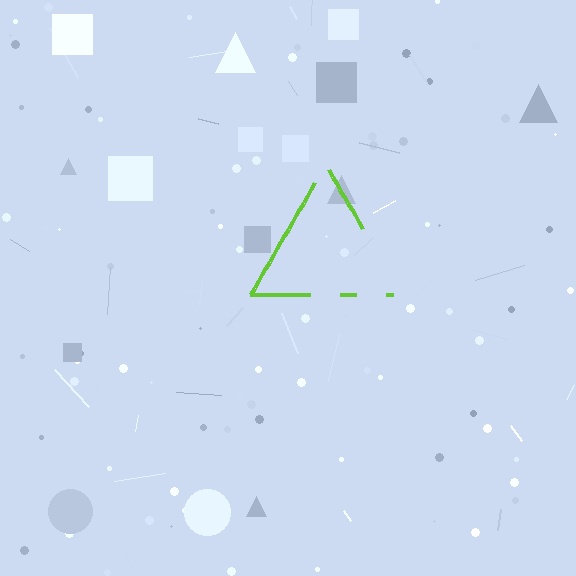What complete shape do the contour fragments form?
The contour fragments form a triangle.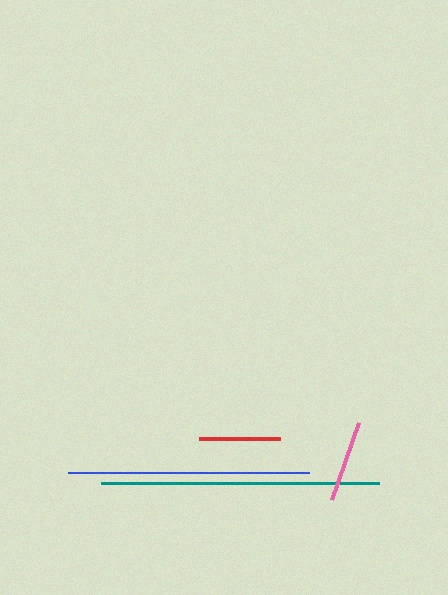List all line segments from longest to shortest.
From longest to shortest: teal, blue, pink, red.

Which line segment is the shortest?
The red line is the shortest at approximately 81 pixels.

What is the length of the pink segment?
The pink segment is approximately 82 pixels long.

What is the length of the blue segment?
The blue segment is approximately 241 pixels long.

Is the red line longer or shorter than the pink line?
The pink line is longer than the red line.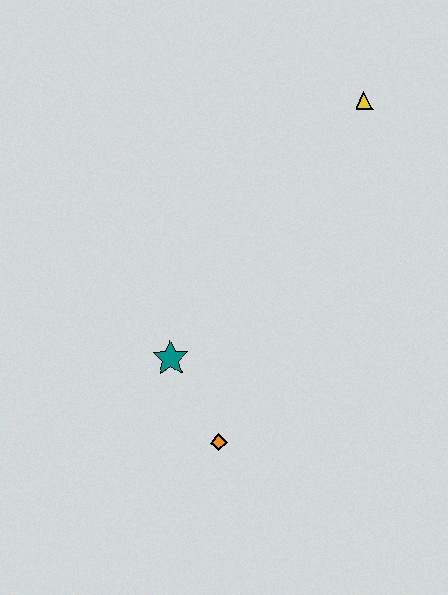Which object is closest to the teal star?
The orange diamond is closest to the teal star.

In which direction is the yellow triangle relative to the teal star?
The yellow triangle is above the teal star.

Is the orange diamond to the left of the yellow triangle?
Yes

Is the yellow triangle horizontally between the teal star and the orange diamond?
No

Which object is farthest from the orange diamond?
The yellow triangle is farthest from the orange diamond.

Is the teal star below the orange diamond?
No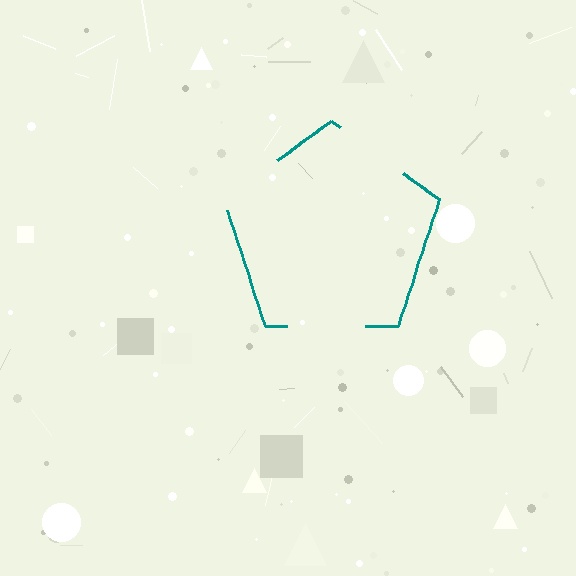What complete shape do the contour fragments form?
The contour fragments form a pentagon.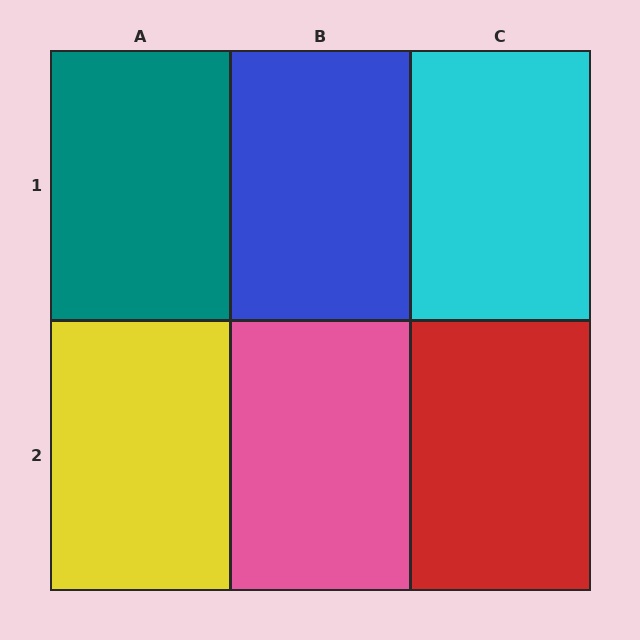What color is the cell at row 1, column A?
Teal.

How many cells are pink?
1 cell is pink.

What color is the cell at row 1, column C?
Cyan.